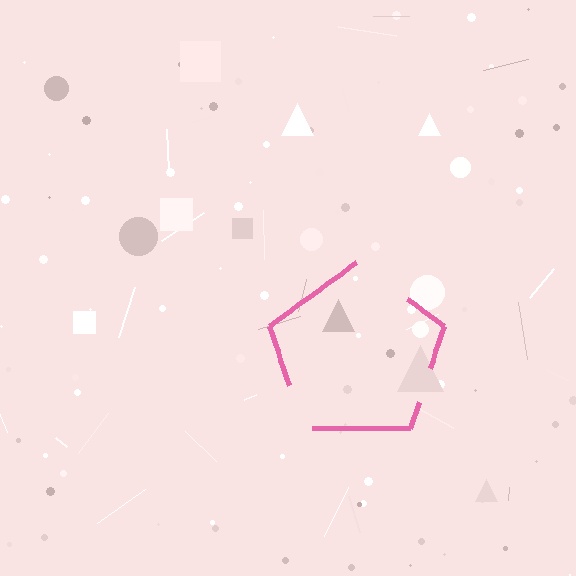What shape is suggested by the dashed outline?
The dashed outline suggests a pentagon.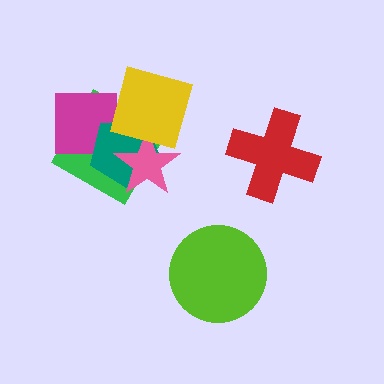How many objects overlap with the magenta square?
3 objects overlap with the magenta square.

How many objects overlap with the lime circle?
0 objects overlap with the lime circle.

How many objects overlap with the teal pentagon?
4 objects overlap with the teal pentagon.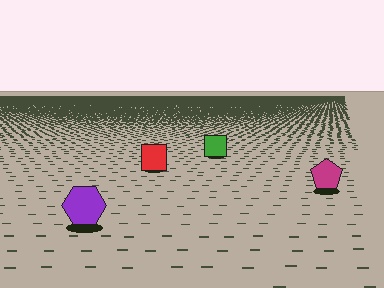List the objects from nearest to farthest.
From nearest to farthest: the purple hexagon, the magenta pentagon, the red square, the green square.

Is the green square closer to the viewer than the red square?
No. The red square is closer — you can tell from the texture gradient: the ground texture is coarser near it.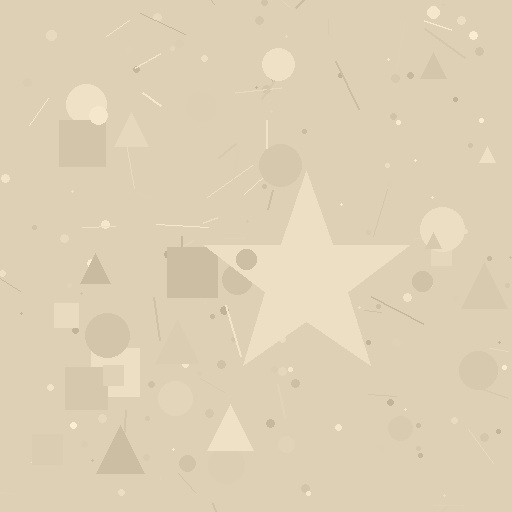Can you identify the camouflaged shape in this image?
The camouflaged shape is a star.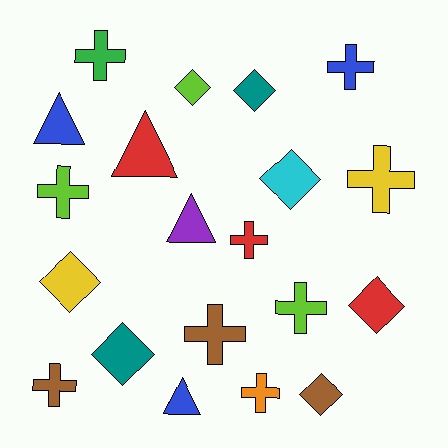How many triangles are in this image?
There are 4 triangles.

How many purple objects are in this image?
There is 1 purple object.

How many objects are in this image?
There are 20 objects.